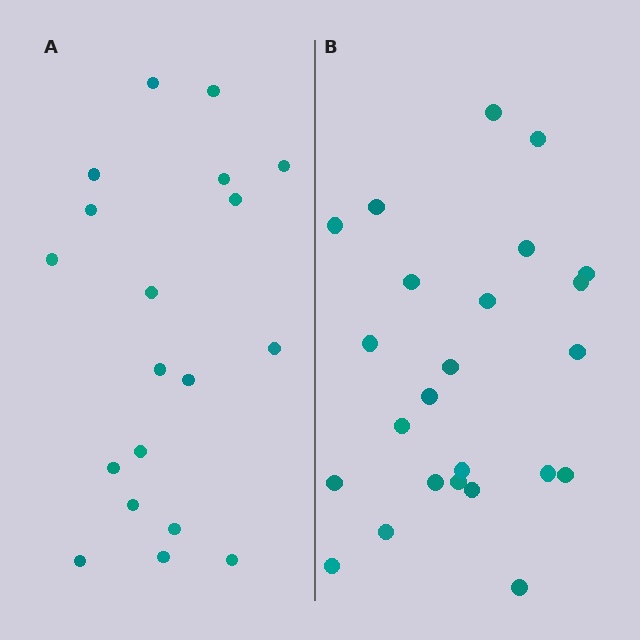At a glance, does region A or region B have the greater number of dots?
Region B (the right region) has more dots.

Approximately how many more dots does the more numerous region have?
Region B has about 5 more dots than region A.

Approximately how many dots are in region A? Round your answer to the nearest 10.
About 20 dots. (The exact count is 19, which rounds to 20.)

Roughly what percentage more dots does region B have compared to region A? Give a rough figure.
About 25% more.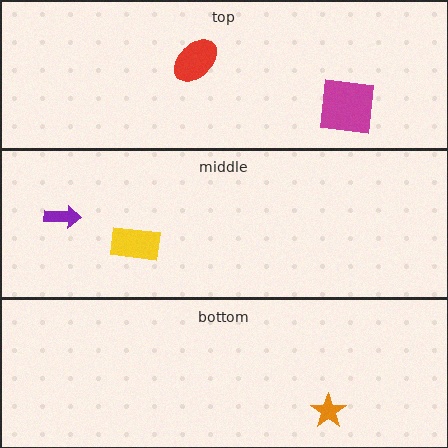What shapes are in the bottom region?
The orange star.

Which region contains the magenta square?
The top region.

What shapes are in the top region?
The magenta square, the red ellipse.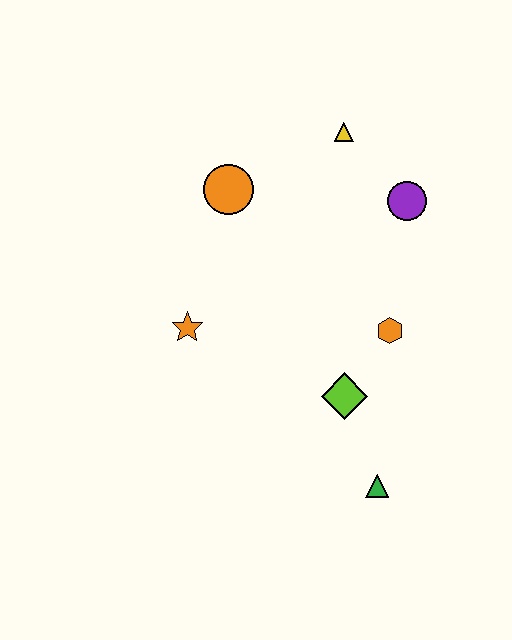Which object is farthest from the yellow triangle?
The green triangle is farthest from the yellow triangle.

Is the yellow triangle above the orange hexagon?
Yes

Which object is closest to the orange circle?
The yellow triangle is closest to the orange circle.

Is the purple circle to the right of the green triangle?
Yes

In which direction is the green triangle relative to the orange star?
The green triangle is to the right of the orange star.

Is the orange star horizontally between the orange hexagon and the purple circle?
No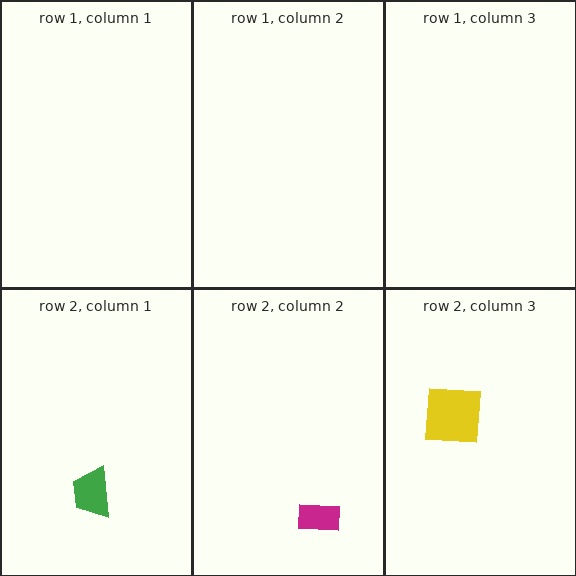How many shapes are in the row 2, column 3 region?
1.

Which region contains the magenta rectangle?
The row 2, column 2 region.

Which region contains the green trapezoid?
The row 2, column 1 region.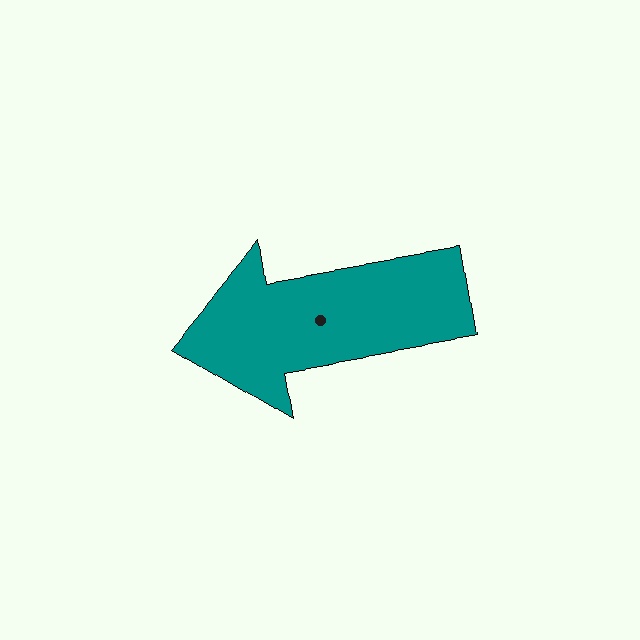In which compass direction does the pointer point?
West.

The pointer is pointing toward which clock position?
Roughly 9 o'clock.